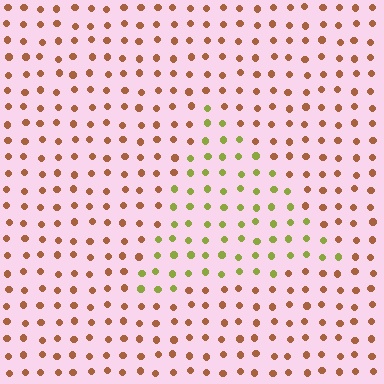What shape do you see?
I see a triangle.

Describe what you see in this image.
The image is filled with small brown elements in a uniform arrangement. A triangle-shaped region is visible where the elements are tinted to a slightly different hue, forming a subtle color boundary.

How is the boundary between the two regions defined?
The boundary is defined purely by a slight shift in hue (about 56 degrees). Spacing, size, and orientation are identical on both sides.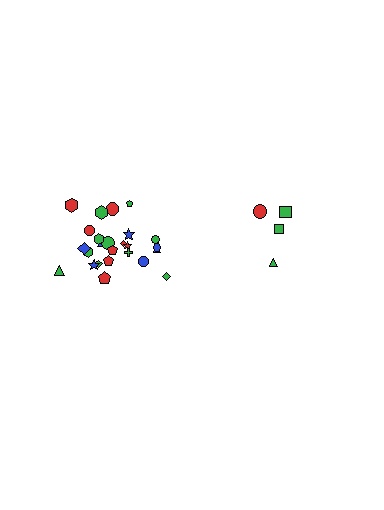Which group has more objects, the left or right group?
The left group.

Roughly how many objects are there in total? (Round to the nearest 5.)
Roughly 30 objects in total.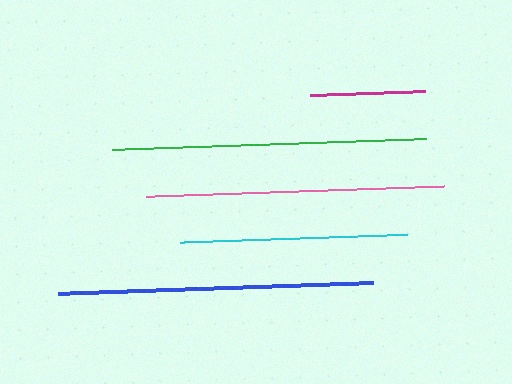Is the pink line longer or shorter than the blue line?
The blue line is longer than the pink line.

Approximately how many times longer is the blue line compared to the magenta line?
The blue line is approximately 2.7 times the length of the magenta line.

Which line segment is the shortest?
The magenta line is the shortest at approximately 115 pixels.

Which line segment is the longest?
The blue line is the longest at approximately 315 pixels.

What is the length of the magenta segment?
The magenta segment is approximately 115 pixels long.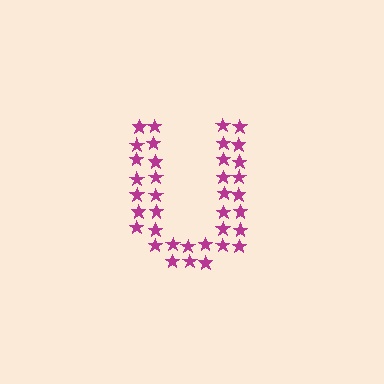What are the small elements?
The small elements are stars.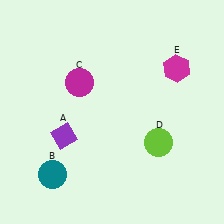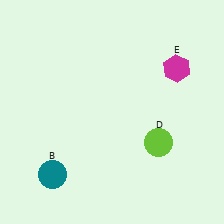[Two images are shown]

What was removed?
The magenta circle (C), the purple diamond (A) were removed in Image 2.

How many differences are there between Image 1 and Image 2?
There are 2 differences between the two images.